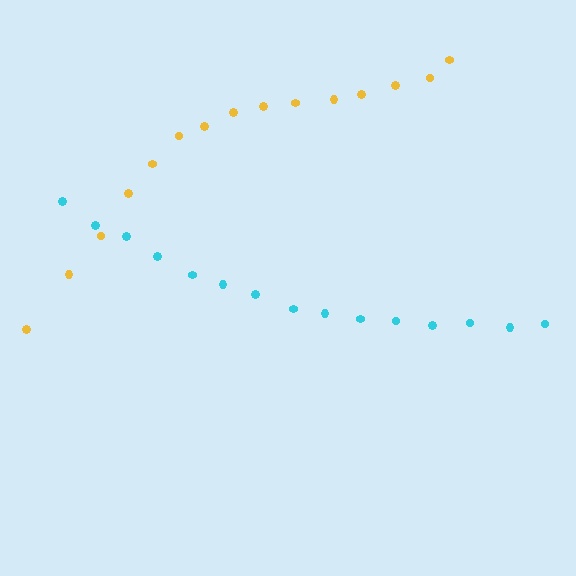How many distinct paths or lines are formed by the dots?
There are 2 distinct paths.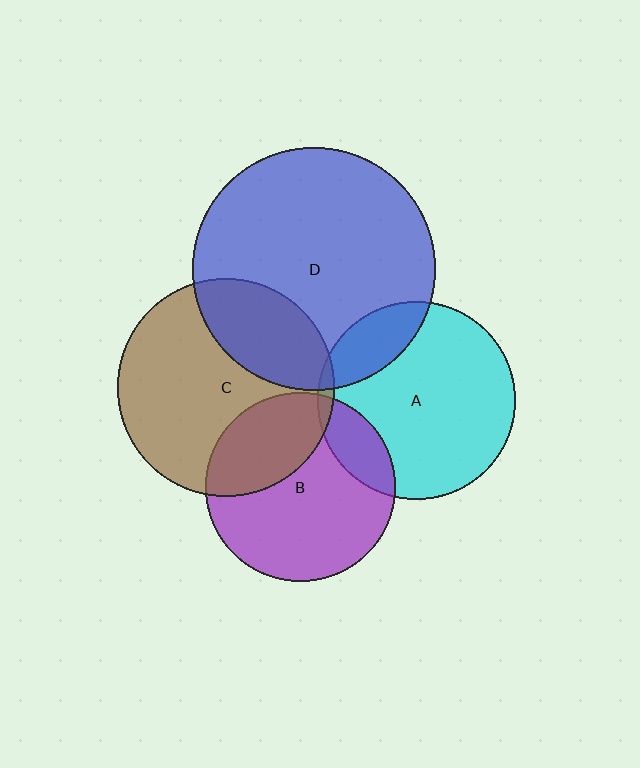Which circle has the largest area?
Circle D (blue).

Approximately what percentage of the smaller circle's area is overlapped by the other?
Approximately 30%.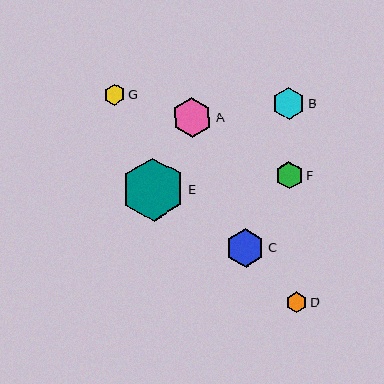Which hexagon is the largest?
Hexagon E is the largest with a size of approximately 63 pixels.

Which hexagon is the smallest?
Hexagon D is the smallest with a size of approximately 21 pixels.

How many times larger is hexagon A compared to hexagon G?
Hexagon A is approximately 1.9 times the size of hexagon G.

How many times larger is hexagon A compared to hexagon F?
Hexagon A is approximately 1.5 times the size of hexagon F.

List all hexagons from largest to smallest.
From largest to smallest: E, A, C, B, F, G, D.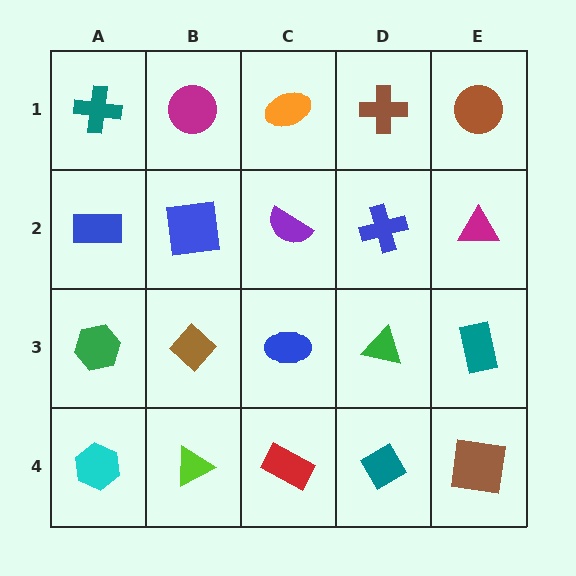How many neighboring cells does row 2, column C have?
4.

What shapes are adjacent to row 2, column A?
A teal cross (row 1, column A), a green hexagon (row 3, column A), a blue square (row 2, column B).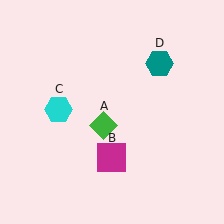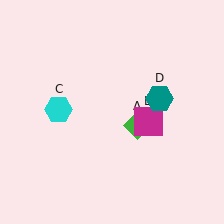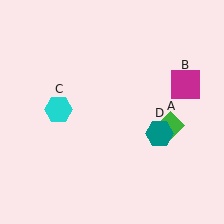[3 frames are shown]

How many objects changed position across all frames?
3 objects changed position: green diamond (object A), magenta square (object B), teal hexagon (object D).